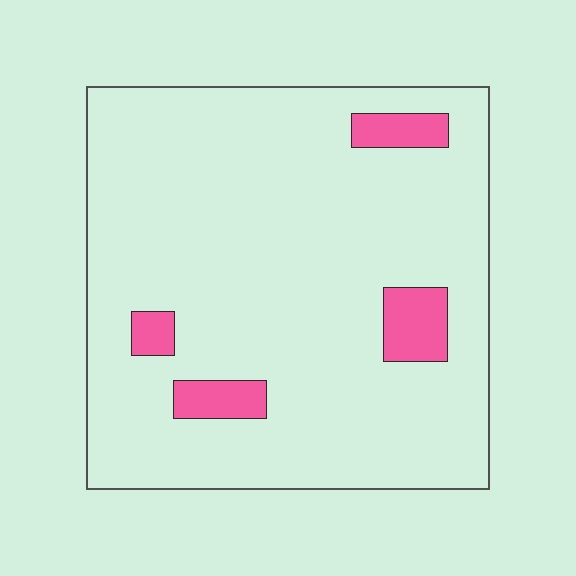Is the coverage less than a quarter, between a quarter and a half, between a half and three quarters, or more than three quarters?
Less than a quarter.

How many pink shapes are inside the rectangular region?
4.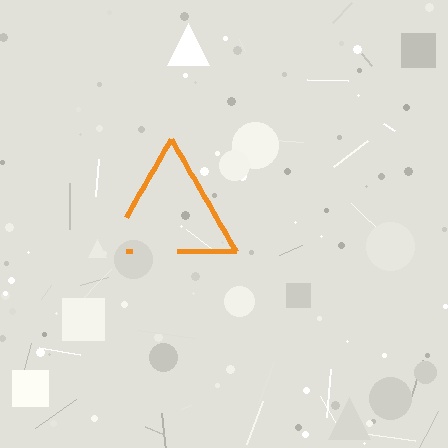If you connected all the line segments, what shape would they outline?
They would outline a triangle.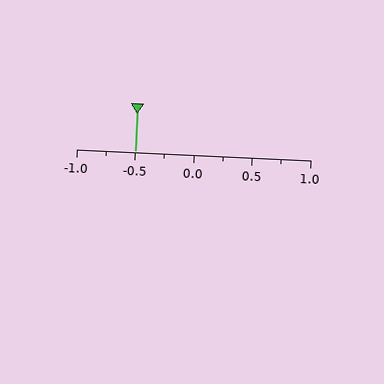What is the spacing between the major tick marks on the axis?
The major ticks are spaced 0.5 apart.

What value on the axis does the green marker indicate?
The marker indicates approximately -0.5.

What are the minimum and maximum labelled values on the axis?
The axis runs from -1.0 to 1.0.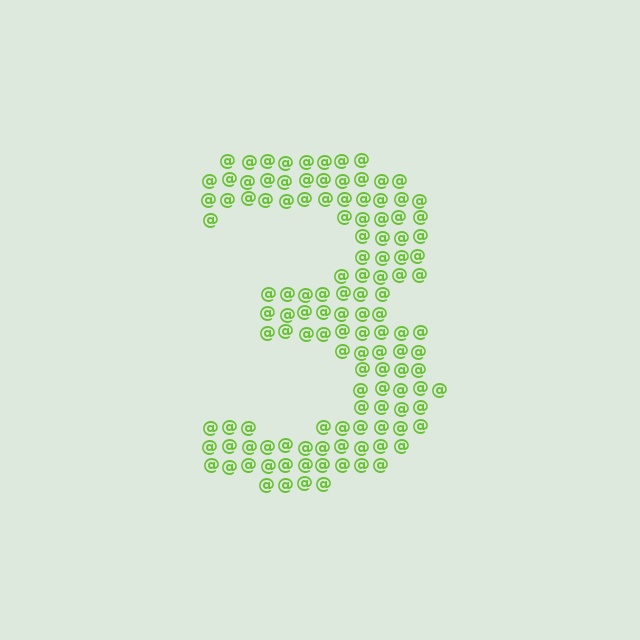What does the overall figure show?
The overall figure shows the digit 3.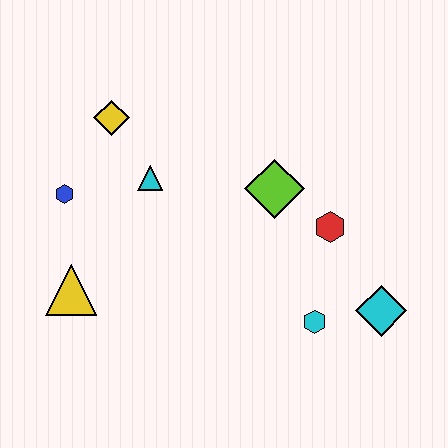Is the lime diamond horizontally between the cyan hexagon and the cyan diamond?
No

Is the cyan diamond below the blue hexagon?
Yes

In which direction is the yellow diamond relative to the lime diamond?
The yellow diamond is to the left of the lime diamond.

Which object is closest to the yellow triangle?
The blue hexagon is closest to the yellow triangle.